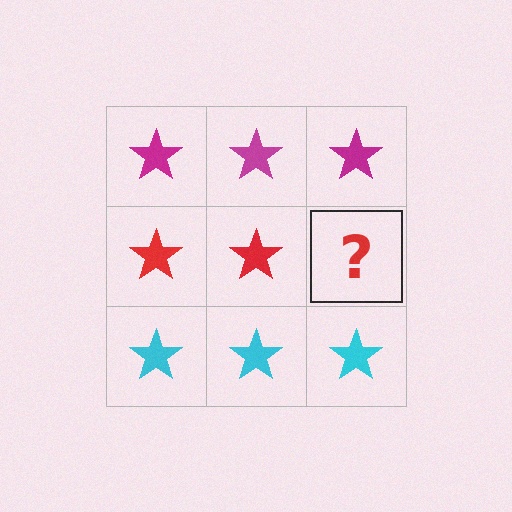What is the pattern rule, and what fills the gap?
The rule is that each row has a consistent color. The gap should be filled with a red star.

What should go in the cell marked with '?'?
The missing cell should contain a red star.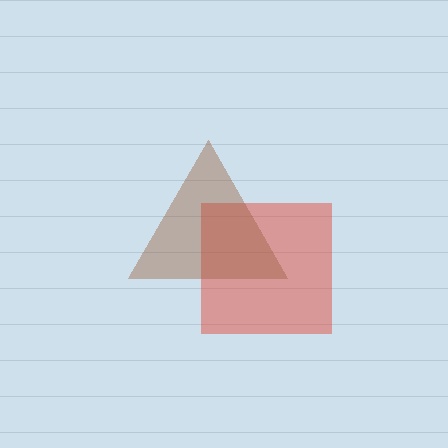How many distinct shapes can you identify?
There are 2 distinct shapes: a red square, a brown triangle.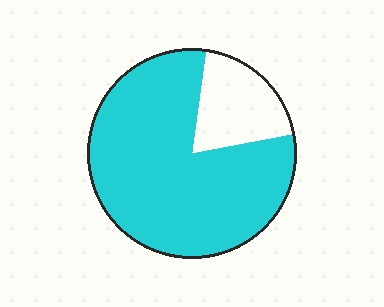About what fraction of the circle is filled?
About four fifths (4/5).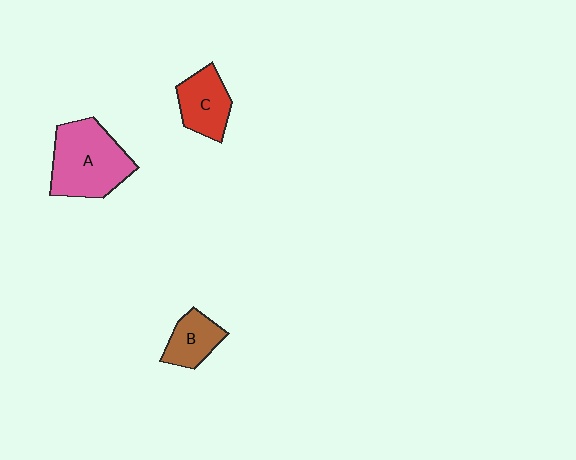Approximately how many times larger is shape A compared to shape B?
Approximately 2.1 times.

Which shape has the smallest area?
Shape B (brown).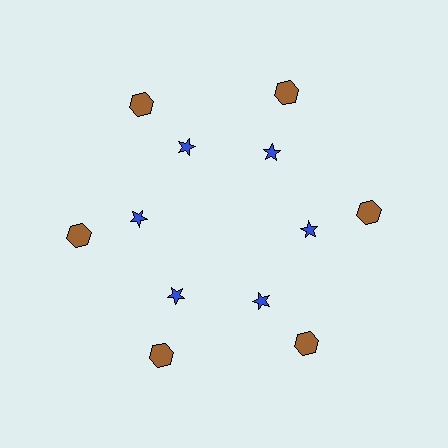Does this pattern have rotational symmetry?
Yes, this pattern has 6-fold rotational symmetry. It looks the same after rotating 60 degrees around the center.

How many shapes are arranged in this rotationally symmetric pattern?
There are 12 shapes, arranged in 6 groups of 2.